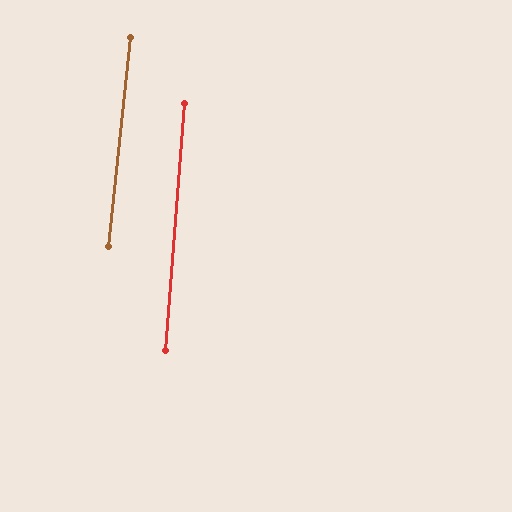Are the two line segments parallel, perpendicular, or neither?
Parallel — their directions differ by only 1.5°.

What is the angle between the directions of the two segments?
Approximately 2 degrees.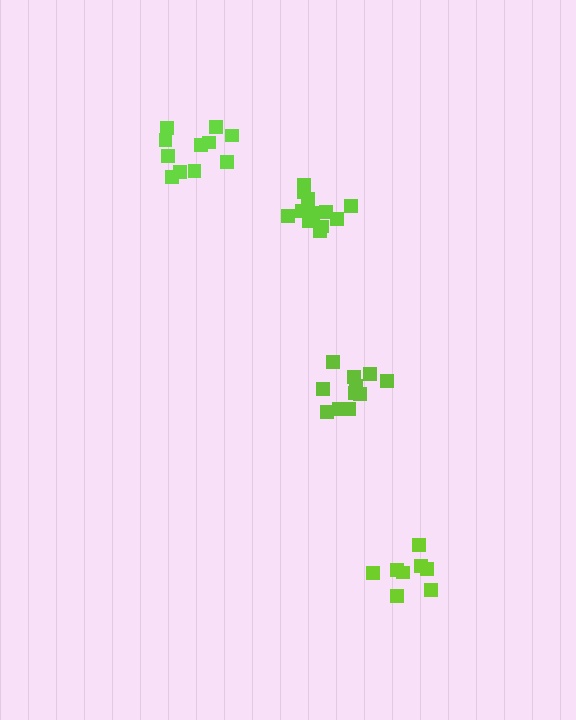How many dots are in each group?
Group 1: 13 dots, Group 2: 11 dots, Group 3: 12 dots, Group 4: 8 dots (44 total).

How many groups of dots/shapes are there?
There are 4 groups.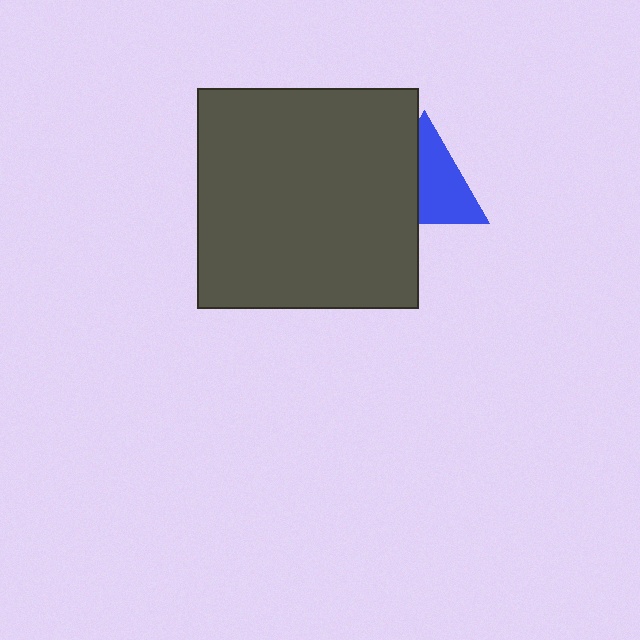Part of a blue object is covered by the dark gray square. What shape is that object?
It is a triangle.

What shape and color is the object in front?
The object in front is a dark gray square.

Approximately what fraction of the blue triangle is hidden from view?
Roughly 43% of the blue triangle is hidden behind the dark gray square.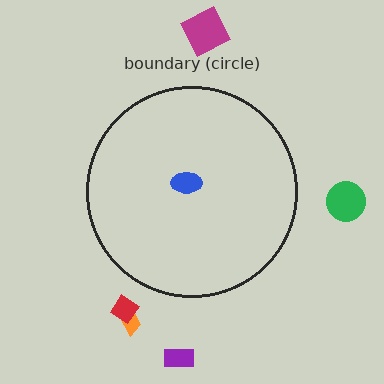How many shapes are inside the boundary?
1 inside, 5 outside.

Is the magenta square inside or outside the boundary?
Outside.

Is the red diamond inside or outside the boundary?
Outside.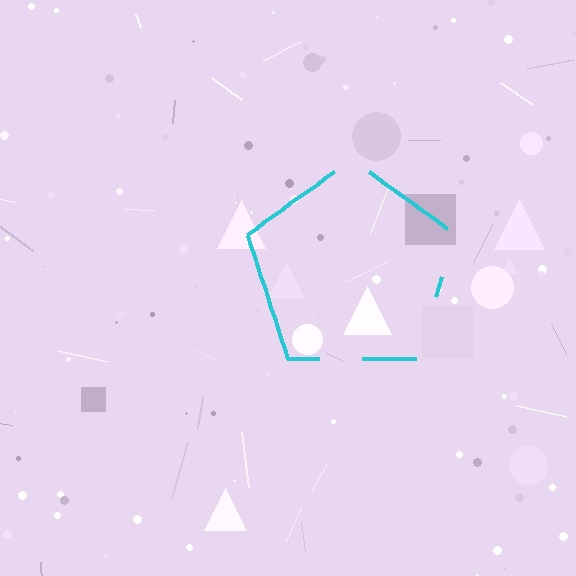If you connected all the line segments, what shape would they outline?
They would outline a pentagon.